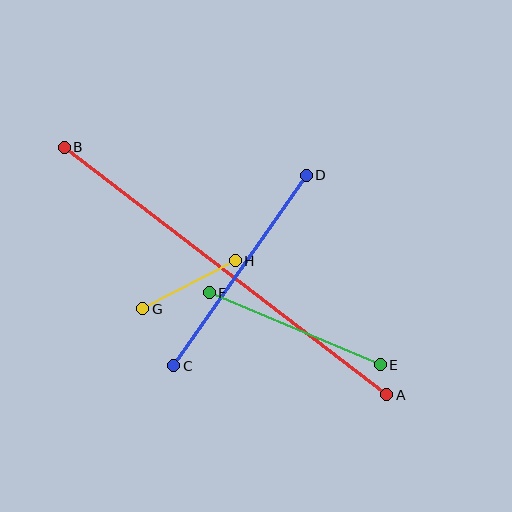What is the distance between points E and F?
The distance is approximately 185 pixels.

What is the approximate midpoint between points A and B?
The midpoint is at approximately (225, 271) pixels.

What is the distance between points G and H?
The distance is approximately 104 pixels.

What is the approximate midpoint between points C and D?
The midpoint is at approximately (240, 270) pixels.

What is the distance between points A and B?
The distance is approximately 407 pixels.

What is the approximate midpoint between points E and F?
The midpoint is at approximately (295, 329) pixels.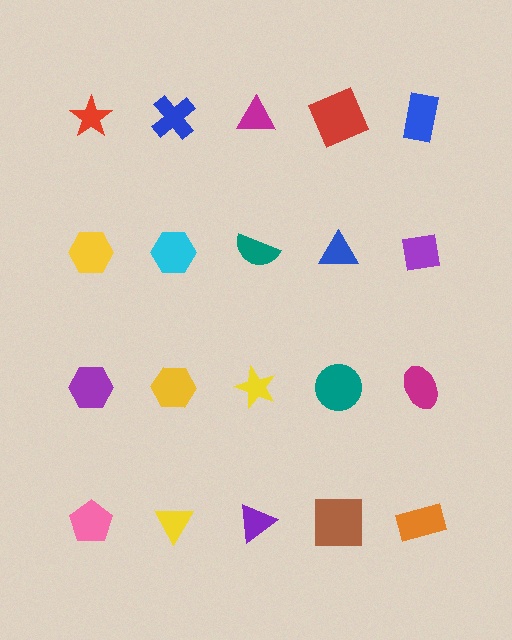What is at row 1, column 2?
A blue cross.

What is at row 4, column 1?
A pink pentagon.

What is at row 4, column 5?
An orange rectangle.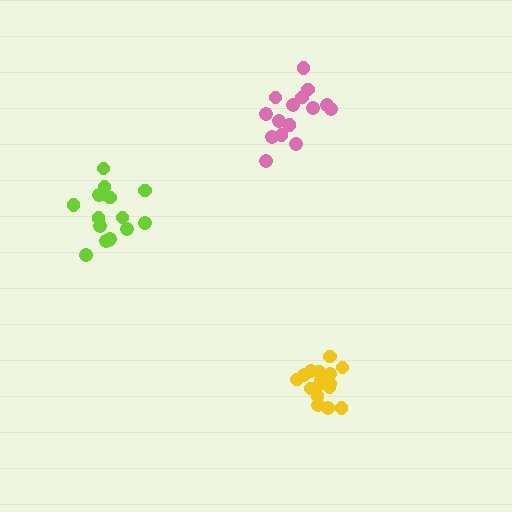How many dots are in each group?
Group 1: 16 dots, Group 2: 16 dots, Group 3: 15 dots (47 total).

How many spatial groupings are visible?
There are 3 spatial groupings.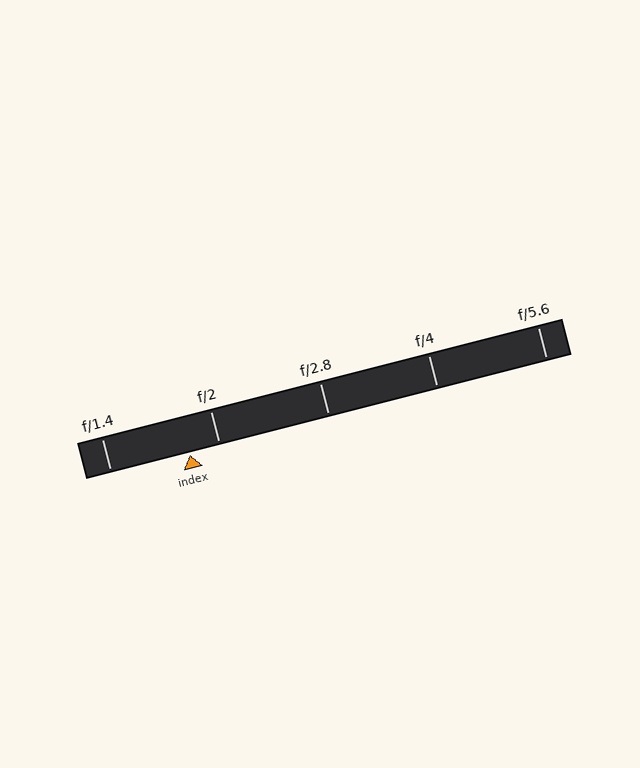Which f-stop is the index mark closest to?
The index mark is closest to f/2.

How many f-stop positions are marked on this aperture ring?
There are 5 f-stop positions marked.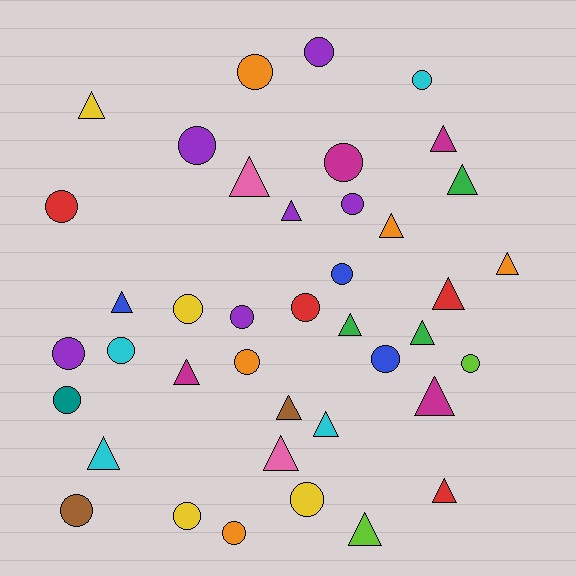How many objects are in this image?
There are 40 objects.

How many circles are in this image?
There are 21 circles.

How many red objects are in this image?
There are 4 red objects.